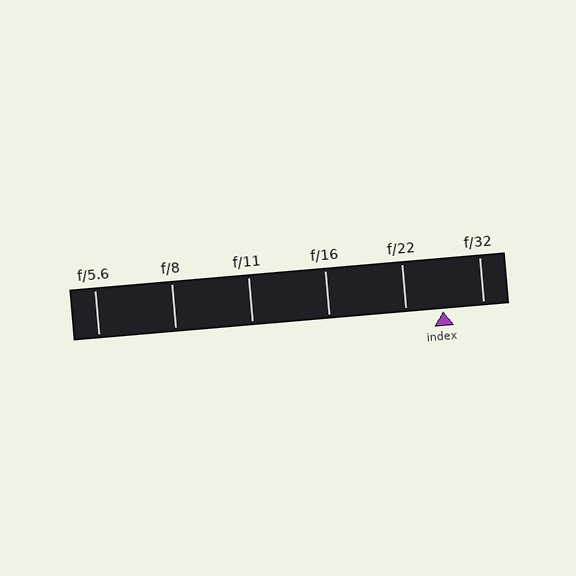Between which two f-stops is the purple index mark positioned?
The index mark is between f/22 and f/32.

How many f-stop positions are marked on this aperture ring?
There are 6 f-stop positions marked.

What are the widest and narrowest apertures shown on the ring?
The widest aperture shown is f/5.6 and the narrowest is f/32.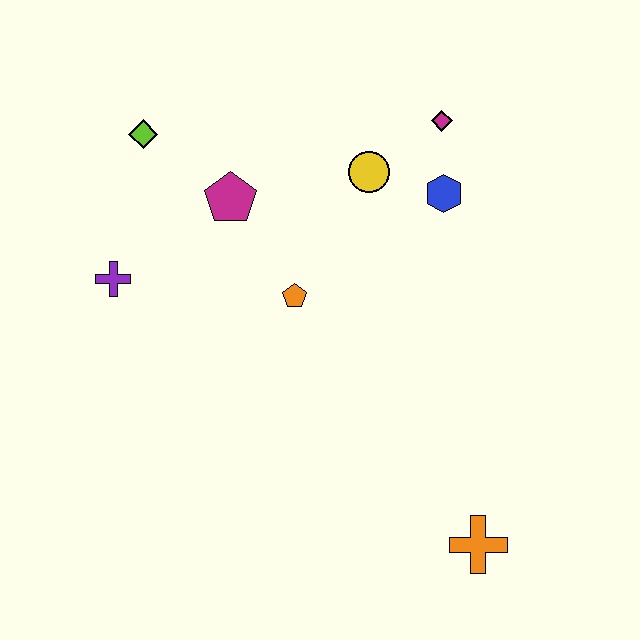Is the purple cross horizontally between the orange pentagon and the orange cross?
No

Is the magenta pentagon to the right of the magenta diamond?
No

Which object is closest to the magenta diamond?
The blue hexagon is closest to the magenta diamond.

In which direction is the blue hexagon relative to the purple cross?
The blue hexagon is to the right of the purple cross.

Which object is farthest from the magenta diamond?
The orange cross is farthest from the magenta diamond.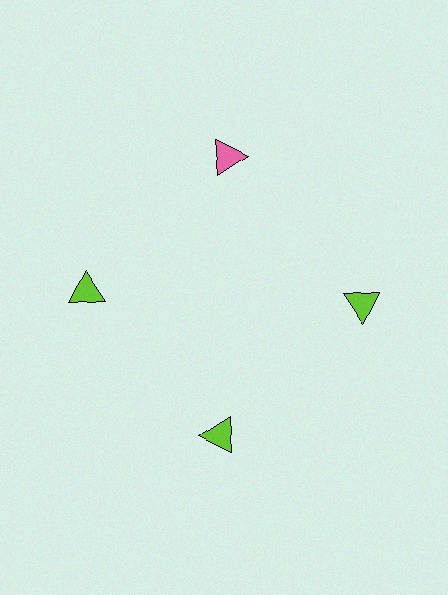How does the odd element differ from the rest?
It has a different color: pink instead of lime.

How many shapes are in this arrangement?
There are 4 shapes arranged in a ring pattern.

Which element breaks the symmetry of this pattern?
The pink triangle at roughly the 12 o'clock position breaks the symmetry. All other shapes are lime triangles.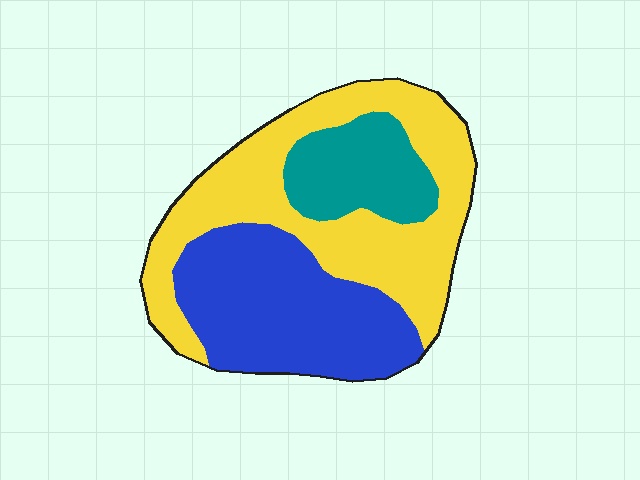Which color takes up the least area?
Teal, at roughly 15%.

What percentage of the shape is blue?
Blue covers 36% of the shape.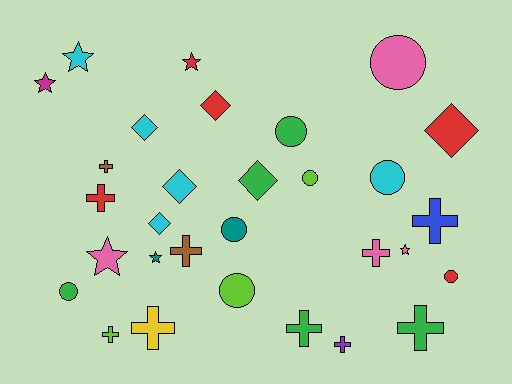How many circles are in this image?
There are 8 circles.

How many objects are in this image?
There are 30 objects.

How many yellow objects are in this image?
There is 1 yellow object.